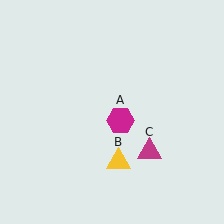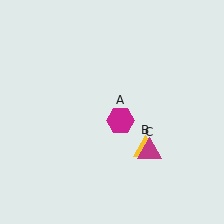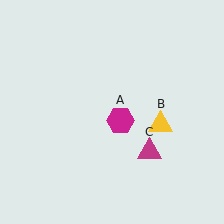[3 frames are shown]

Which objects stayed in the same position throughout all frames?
Magenta hexagon (object A) and magenta triangle (object C) remained stationary.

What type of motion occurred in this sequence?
The yellow triangle (object B) rotated counterclockwise around the center of the scene.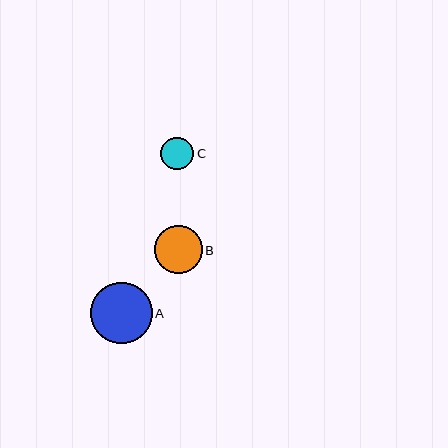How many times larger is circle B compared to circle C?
Circle B is approximately 1.4 times the size of circle C.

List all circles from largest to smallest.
From largest to smallest: A, B, C.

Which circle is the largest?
Circle A is the largest with a size of approximately 61 pixels.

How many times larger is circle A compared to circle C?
Circle A is approximately 1.9 times the size of circle C.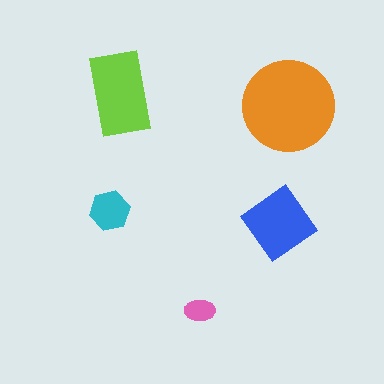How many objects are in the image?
There are 5 objects in the image.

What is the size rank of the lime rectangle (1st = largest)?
2nd.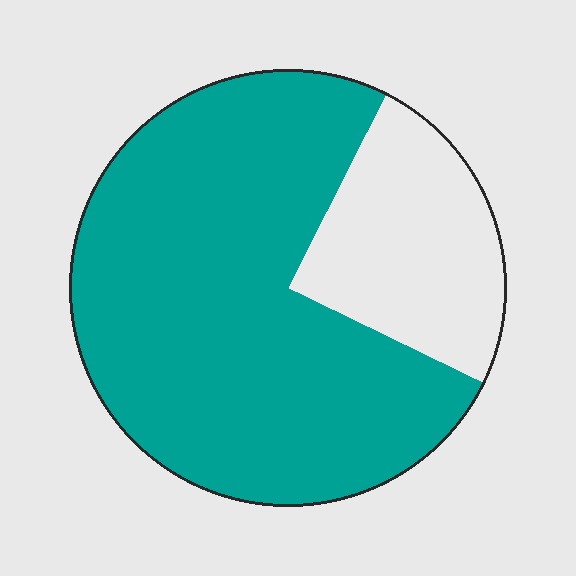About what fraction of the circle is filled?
About three quarters (3/4).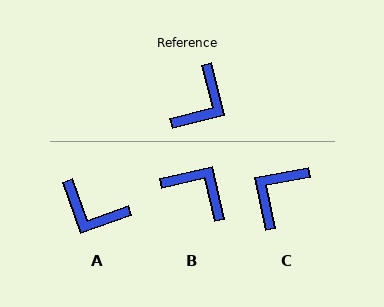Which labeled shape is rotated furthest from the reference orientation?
C, about 177 degrees away.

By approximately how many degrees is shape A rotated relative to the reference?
Approximately 85 degrees clockwise.